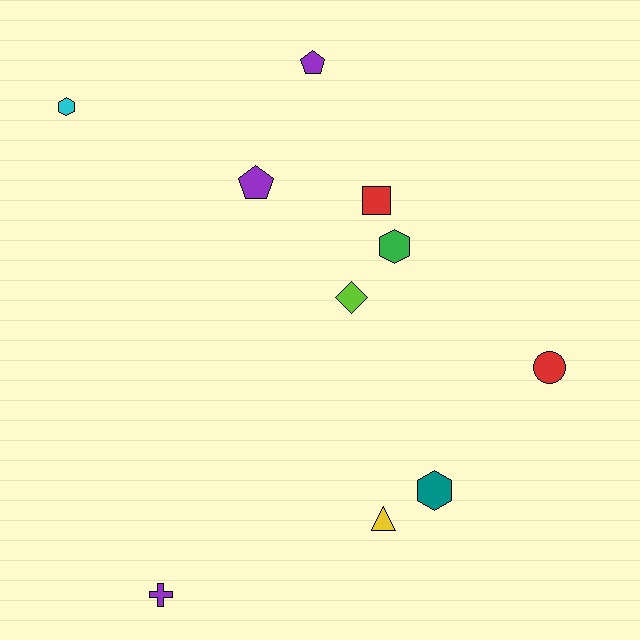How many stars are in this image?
There are no stars.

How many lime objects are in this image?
There is 1 lime object.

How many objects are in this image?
There are 10 objects.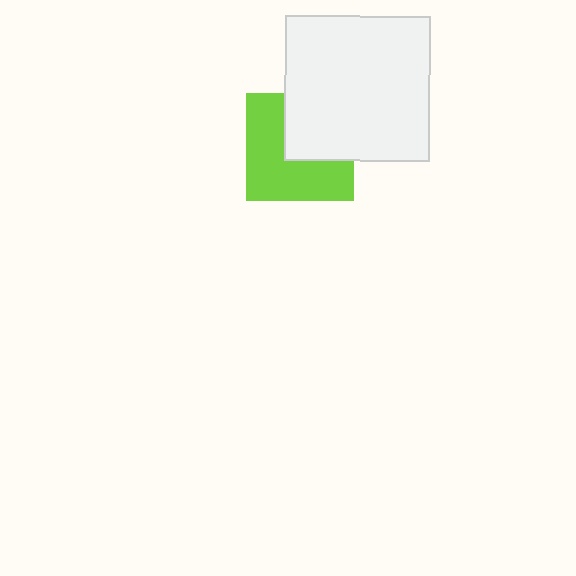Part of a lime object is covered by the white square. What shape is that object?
It is a square.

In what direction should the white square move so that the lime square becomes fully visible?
The white square should move toward the upper-right. That is the shortest direction to clear the overlap and leave the lime square fully visible.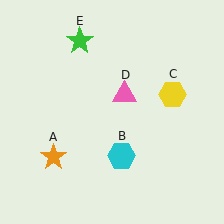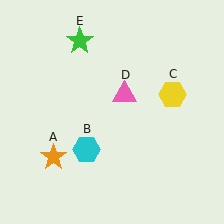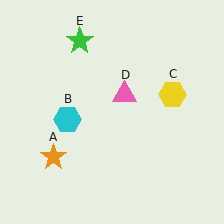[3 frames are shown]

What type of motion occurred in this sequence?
The cyan hexagon (object B) rotated clockwise around the center of the scene.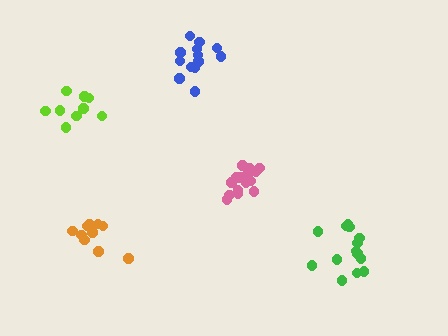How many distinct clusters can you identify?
There are 5 distinct clusters.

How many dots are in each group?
Group 1: 10 dots, Group 2: 14 dots, Group 3: 15 dots, Group 4: 10 dots, Group 5: 13 dots (62 total).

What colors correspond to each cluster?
The clusters are colored: orange, green, pink, lime, blue.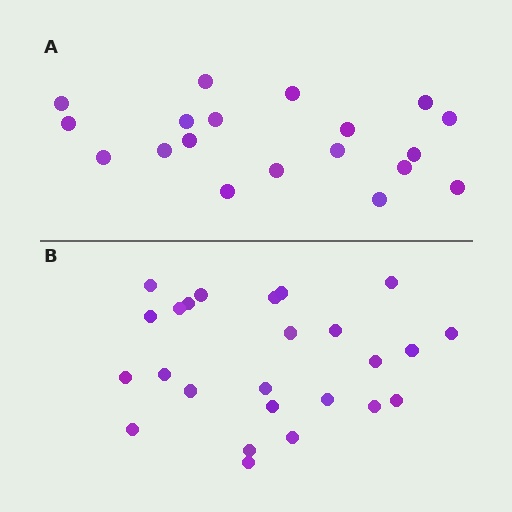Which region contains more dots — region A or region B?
Region B (the bottom region) has more dots.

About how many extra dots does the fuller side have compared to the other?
Region B has about 6 more dots than region A.